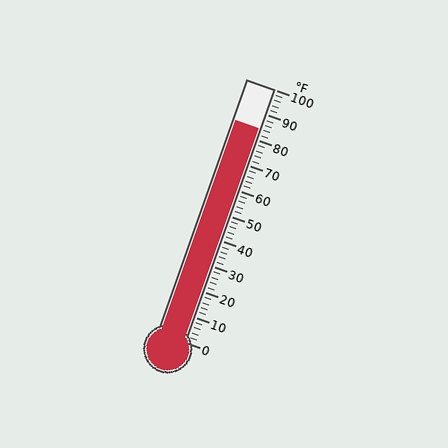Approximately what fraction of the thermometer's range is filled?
The thermometer is filled to approximately 85% of its range.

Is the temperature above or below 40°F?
The temperature is above 40°F.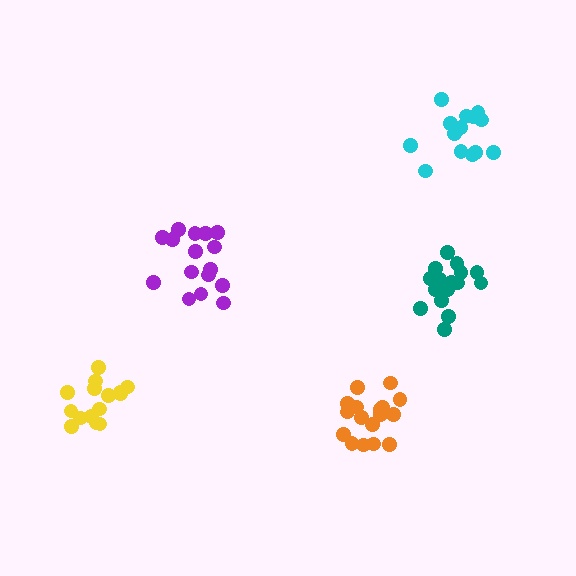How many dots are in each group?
Group 1: 14 dots, Group 2: 18 dots, Group 3: 17 dots, Group 4: 16 dots, Group 5: 15 dots (80 total).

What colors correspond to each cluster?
The clusters are colored: cyan, teal, orange, purple, yellow.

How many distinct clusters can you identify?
There are 5 distinct clusters.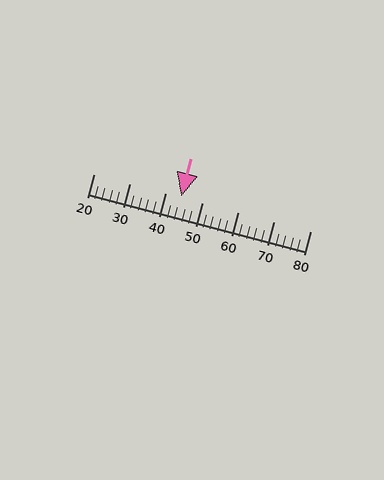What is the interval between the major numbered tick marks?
The major tick marks are spaced 10 units apart.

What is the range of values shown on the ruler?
The ruler shows values from 20 to 80.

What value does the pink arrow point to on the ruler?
The pink arrow points to approximately 44.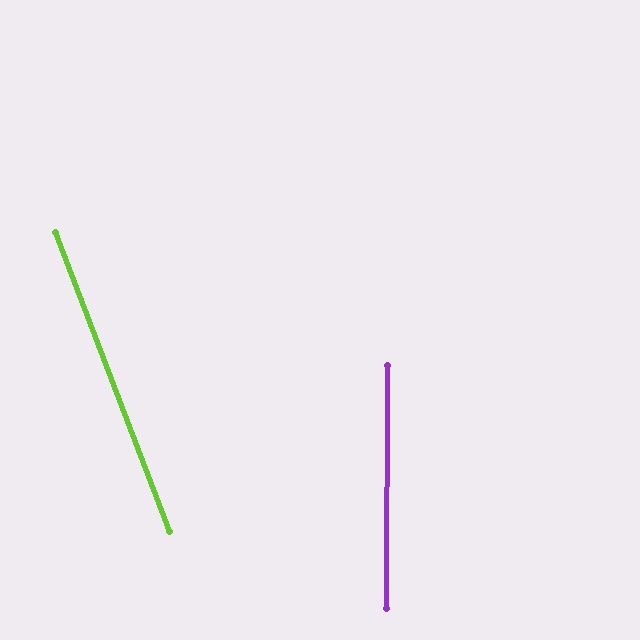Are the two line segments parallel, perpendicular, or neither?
Neither parallel nor perpendicular — they differ by about 21°.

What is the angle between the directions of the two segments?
Approximately 21 degrees.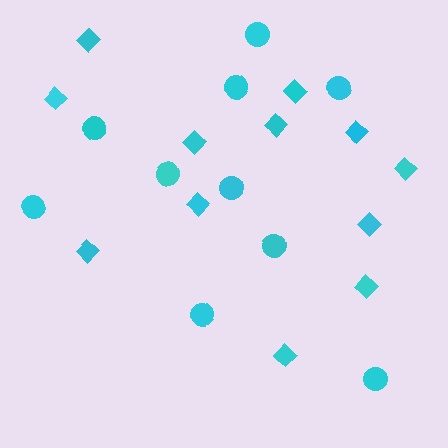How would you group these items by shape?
There are 2 groups: one group of diamonds (12) and one group of circles (10).